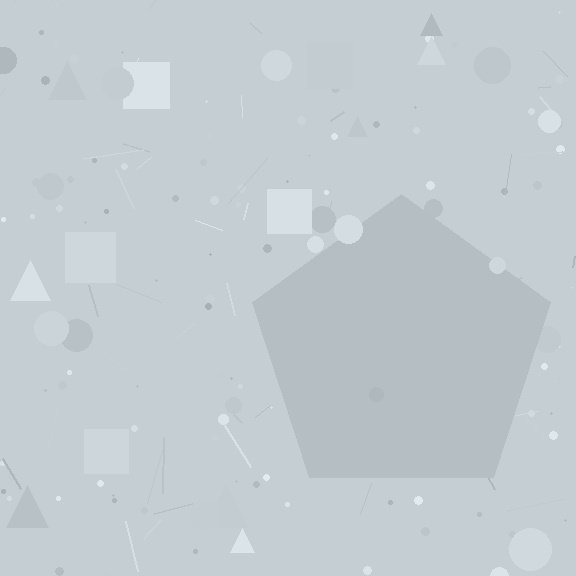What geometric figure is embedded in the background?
A pentagon is embedded in the background.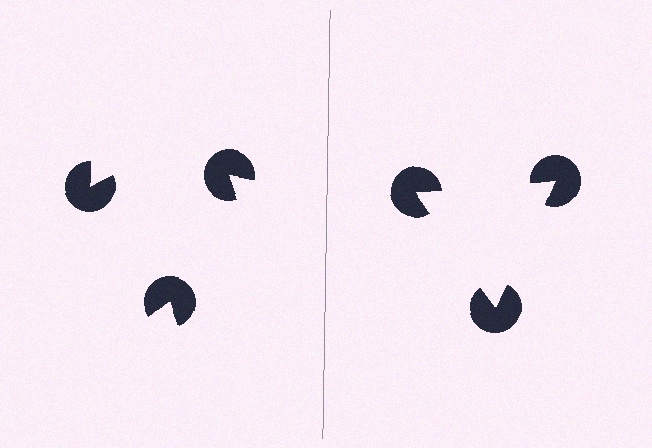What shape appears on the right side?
An illusory triangle.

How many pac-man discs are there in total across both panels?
6 — 3 on each side.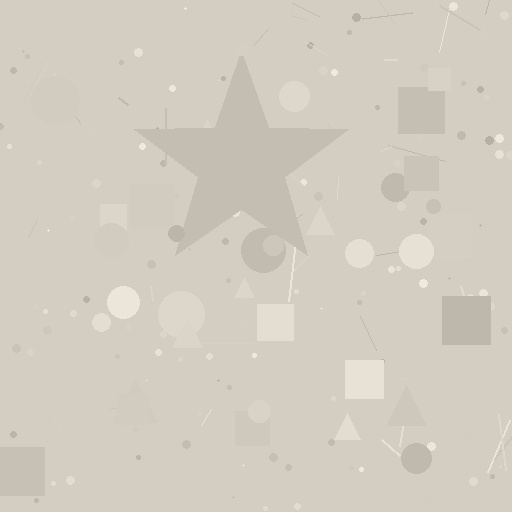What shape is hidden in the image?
A star is hidden in the image.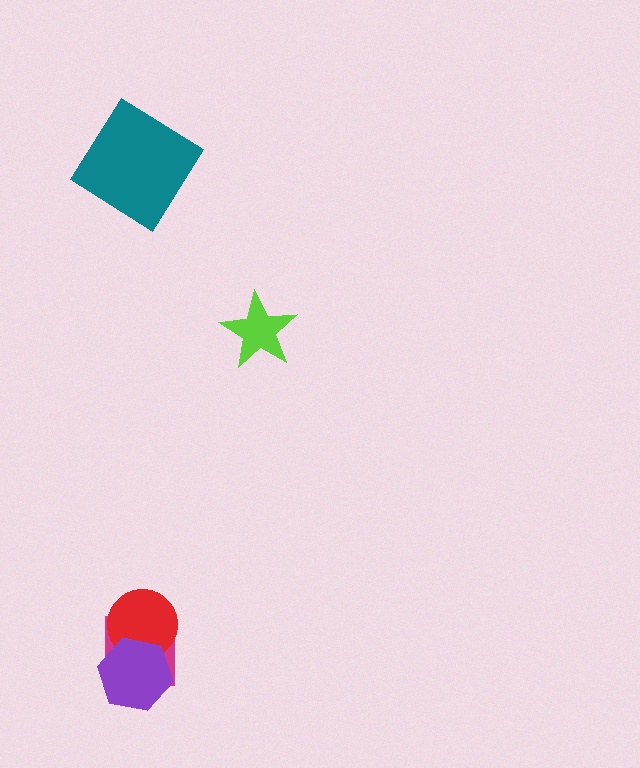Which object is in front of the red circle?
The purple hexagon is in front of the red circle.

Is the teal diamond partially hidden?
No, no other shape covers it.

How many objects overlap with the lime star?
0 objects overlap with the lime star.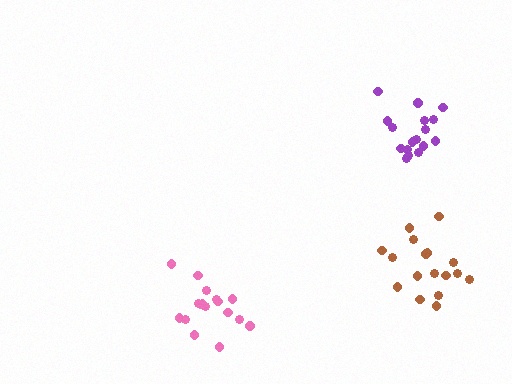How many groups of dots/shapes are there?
There are 3 groups.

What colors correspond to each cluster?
The clusters are colored: pink, brown, purple.